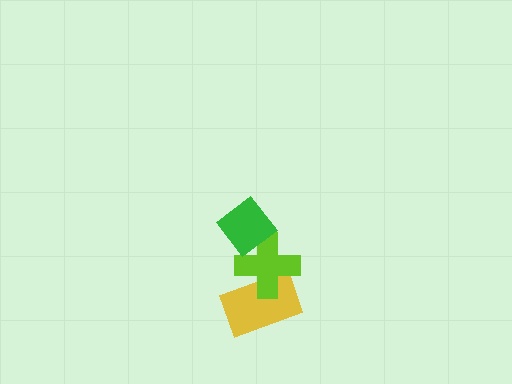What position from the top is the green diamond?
The green diamond is 1st from the top.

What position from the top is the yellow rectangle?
The yellow rectangle is 3rd from the top.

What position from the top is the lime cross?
The lime cross is 2nd from the top.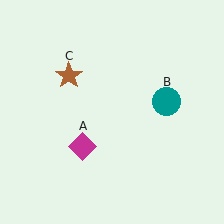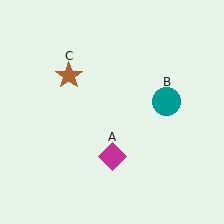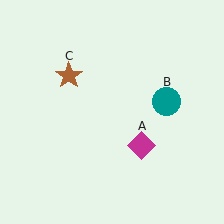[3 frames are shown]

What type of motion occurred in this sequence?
The magenta diamond (object A) rotated counterclockwise around the center of the scene.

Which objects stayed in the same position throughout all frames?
Teal circle (object B) and brown star (object C) remained stationary.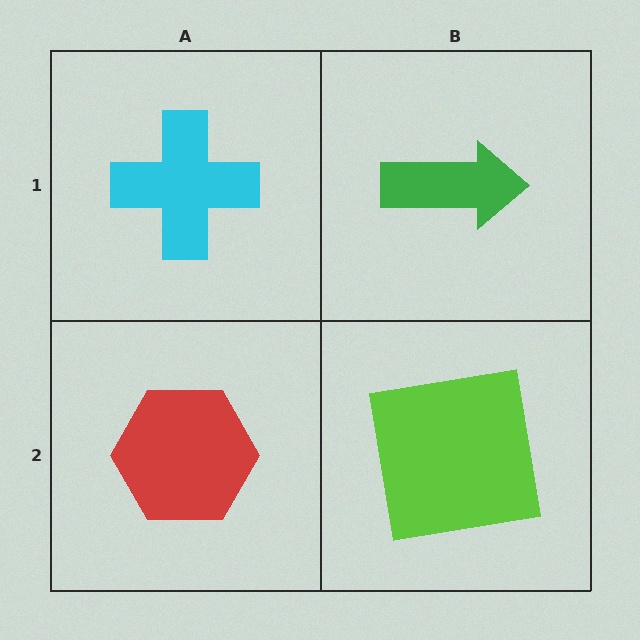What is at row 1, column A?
A cyan cross.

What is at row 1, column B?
A green arrow.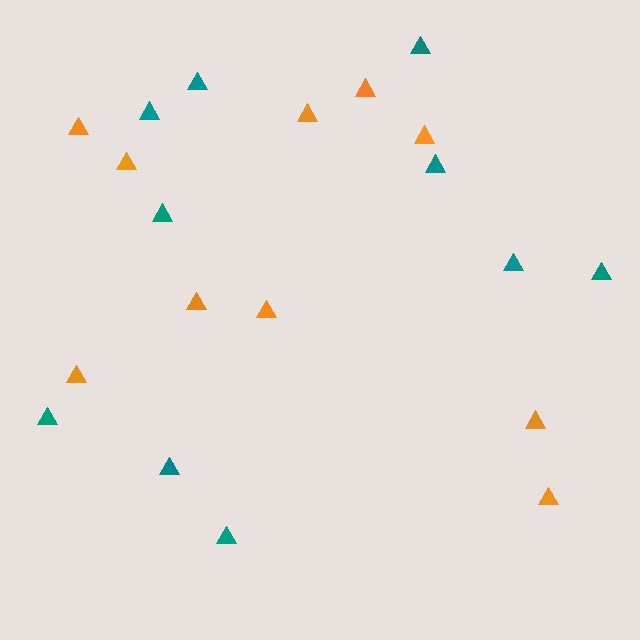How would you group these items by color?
There are 2 groups: one group of orange triangles (10) and one group of teal triangles (10).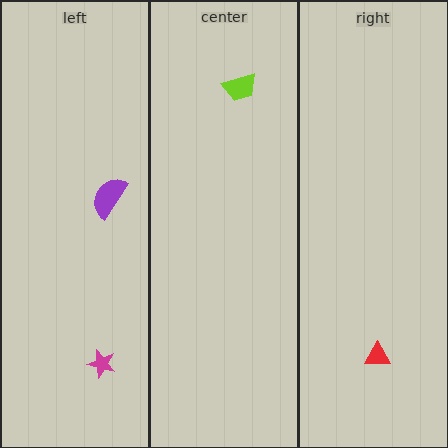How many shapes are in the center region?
1.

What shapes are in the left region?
The purple semicircle, the magenta star.